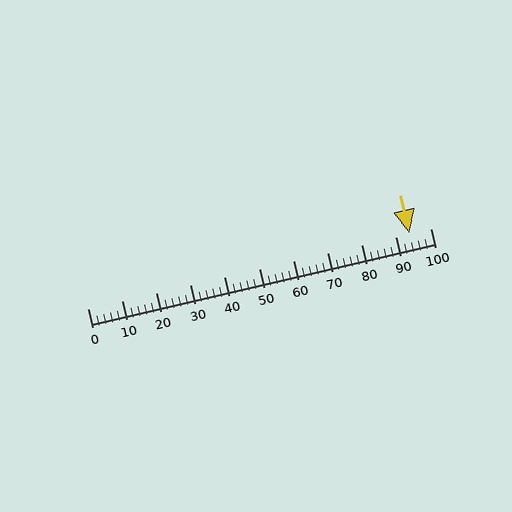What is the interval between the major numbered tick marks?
The major tick marks are spaced 10 units apart.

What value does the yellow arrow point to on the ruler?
The yellow arrow points to approximately 94.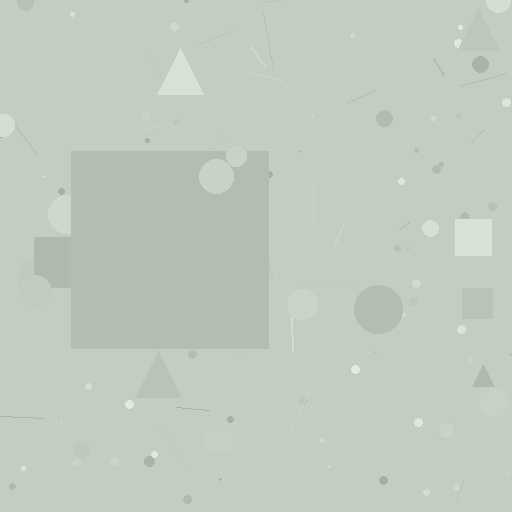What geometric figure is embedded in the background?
A square is embedded in the background.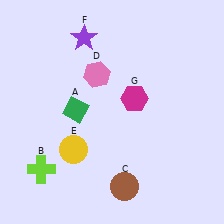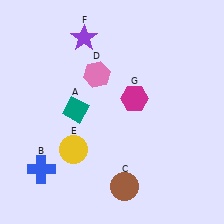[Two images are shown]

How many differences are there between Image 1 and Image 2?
There are 2 differences between the two images.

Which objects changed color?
A changed from green to teal. B changed from lime to blue.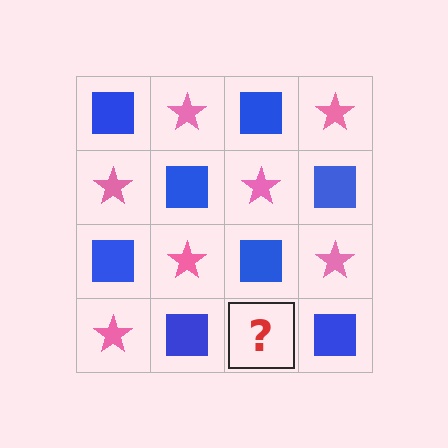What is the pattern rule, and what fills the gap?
The rule is that it alternates blue square and pink star in a checkerboard pattern. The gap should be filled with a pink star.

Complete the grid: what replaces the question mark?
The question mark should be replaced with a pink star.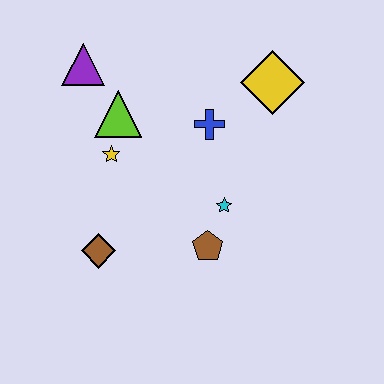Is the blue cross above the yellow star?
Yes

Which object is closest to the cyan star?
The brown pentagon is closest to the cyan star.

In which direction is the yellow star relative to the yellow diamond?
The yellow star is to the left of the yellow diamond.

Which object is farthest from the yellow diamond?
The brown diamond is farthest from the yellow diamond.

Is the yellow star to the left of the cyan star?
Yes